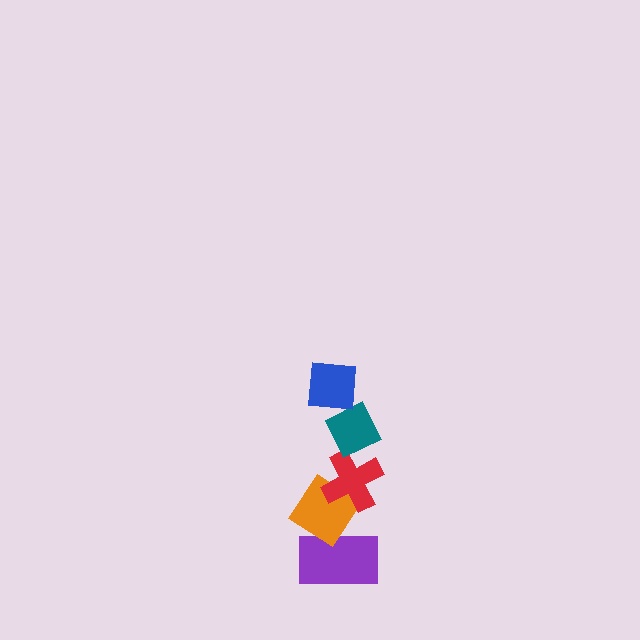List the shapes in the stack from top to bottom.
From top to bottom: the blue square, the teal diamond, the red cross, the orange diamond, the purple rectangle.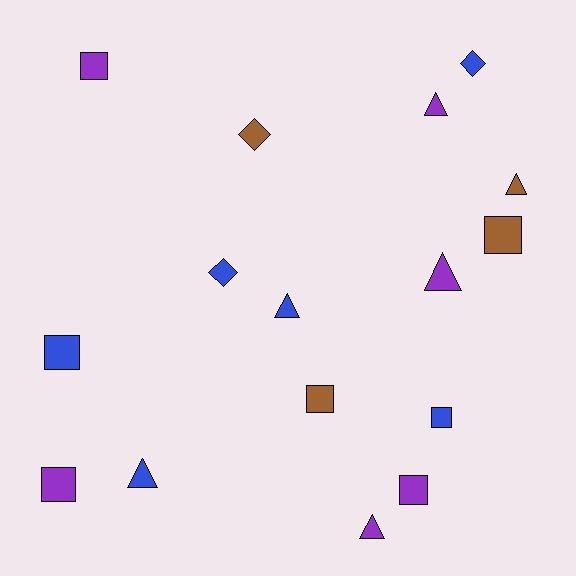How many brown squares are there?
There are 2 brown squares.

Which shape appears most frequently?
Square, with 7 objects.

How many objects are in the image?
There are 16 objects.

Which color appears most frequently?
Blue, with 6 objects.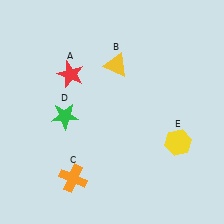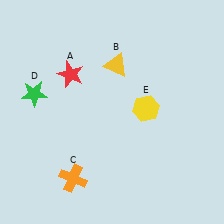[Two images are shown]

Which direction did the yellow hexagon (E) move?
The yellow hexagon (E) moved up.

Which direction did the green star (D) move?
The green star (D) moved left.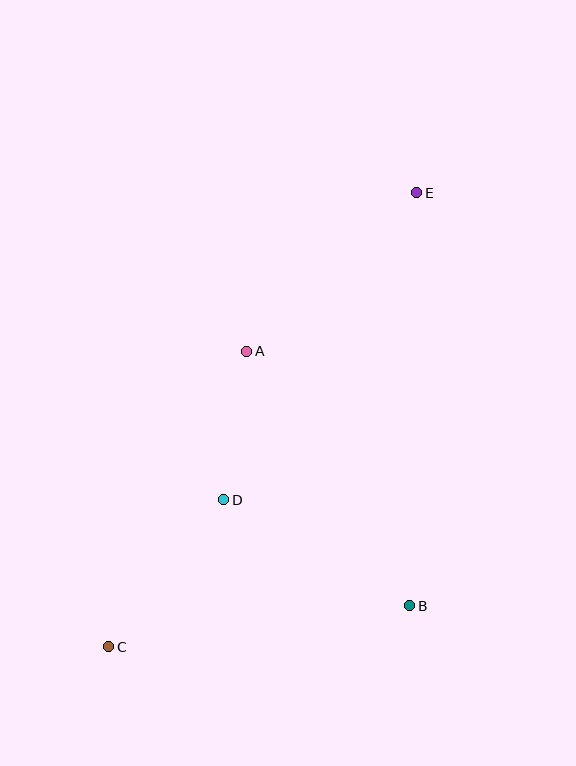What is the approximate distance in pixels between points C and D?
The distance between C and D is approximately 187 pixels.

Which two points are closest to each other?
Points A and D are closest to each other.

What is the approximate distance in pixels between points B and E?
The distance between B and E is approximately 413 pixels.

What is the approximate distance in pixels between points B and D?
The distance between B and D is approximately 215 pixels.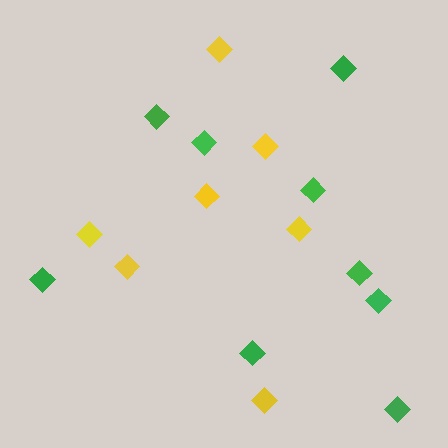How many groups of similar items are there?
There are 2 groups: one group of yellow diamonds (7) and one group of green diamonds (9).